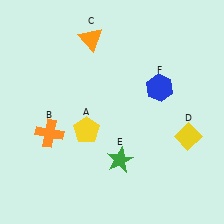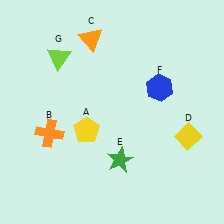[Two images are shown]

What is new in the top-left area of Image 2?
A lime triangle (G) was added in the top-left area of Image 2.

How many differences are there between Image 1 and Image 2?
There is 1 difference between the two images.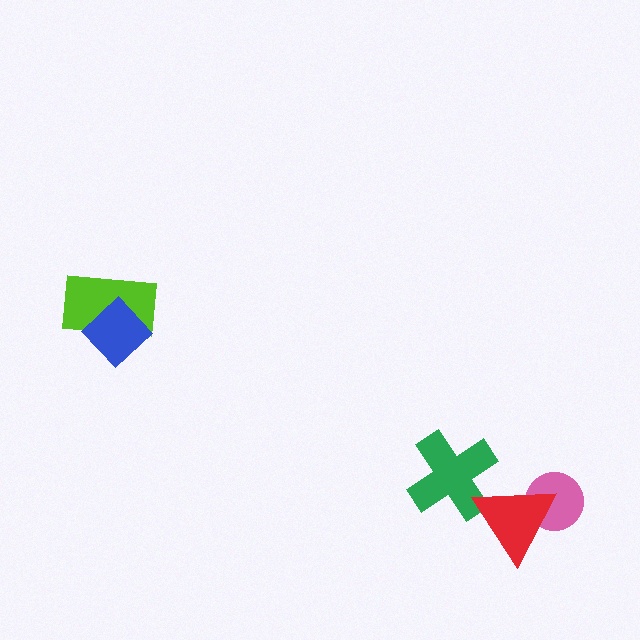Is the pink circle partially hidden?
Yes, it is partially covered by another shape.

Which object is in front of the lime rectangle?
The blue diamond is in front of the lime rectangle.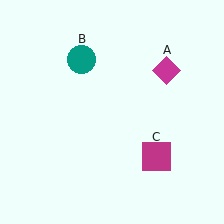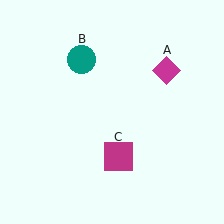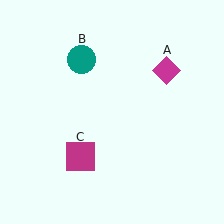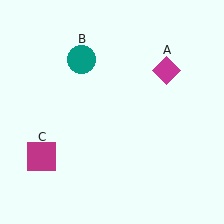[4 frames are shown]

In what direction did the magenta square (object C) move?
The magenta square (object C) moved left.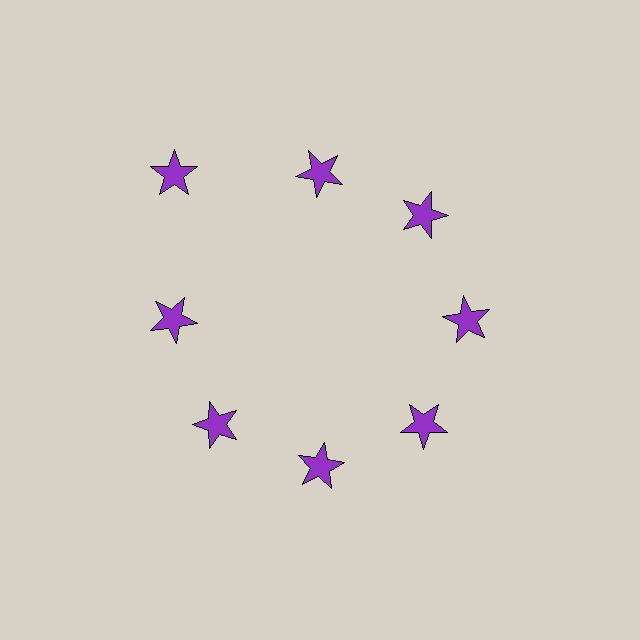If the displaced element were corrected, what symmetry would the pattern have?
It would have 8-fold rotational symmetry — the pattern would map onto itself every 45 degrees.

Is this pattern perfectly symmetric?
No. The 8 purple stars are arranged in a ring, but one element near the 10 o'clock position is pushed outward from the center, breaking the 8-fold rotational symmetry.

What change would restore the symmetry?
The symmetry would be restored by moving it inward, back onto the ring so that all 8 stars sit at equal angles and equal distance from the center.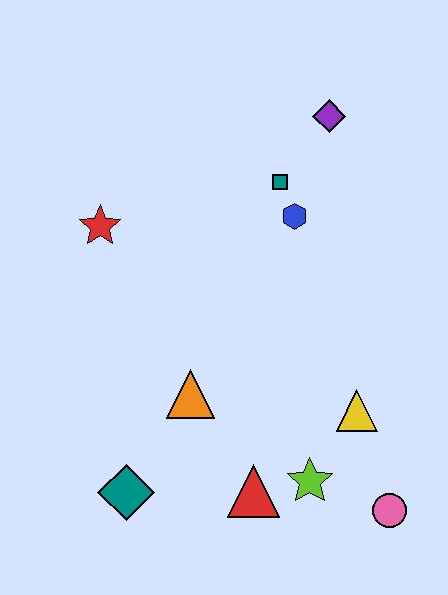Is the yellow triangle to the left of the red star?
No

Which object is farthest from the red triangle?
The purple diamond is farthest from the red triangle.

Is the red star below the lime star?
No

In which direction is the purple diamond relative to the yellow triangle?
The purple diamond is above the yellow triangle.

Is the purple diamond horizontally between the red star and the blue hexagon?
No